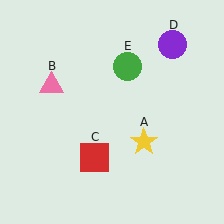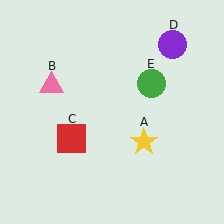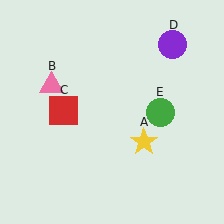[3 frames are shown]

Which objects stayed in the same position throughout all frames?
Yellow star (object A) and pink triangle (object B) and purple circle (object D) remained stationary.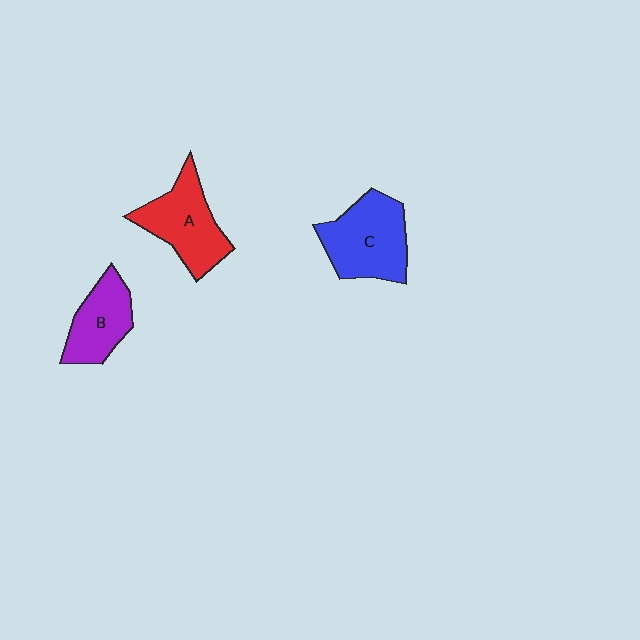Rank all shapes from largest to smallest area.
From largest to smallest: C (blue), A (red), B (purple).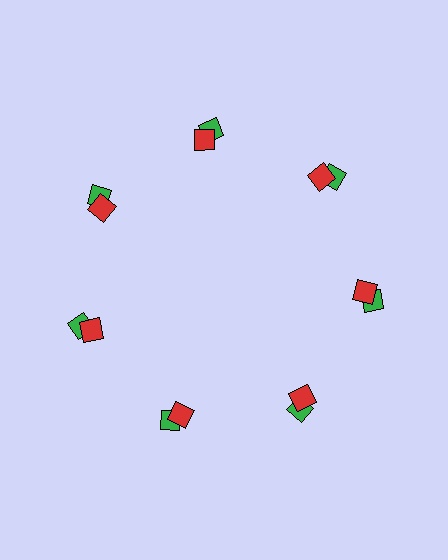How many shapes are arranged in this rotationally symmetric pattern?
There are 14 shapes, arranged in 7 groups of 2.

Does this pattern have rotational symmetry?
Yes, this pattern has 7-fold rotational symmetry. It looks the same after rotating 51 degrees around the center.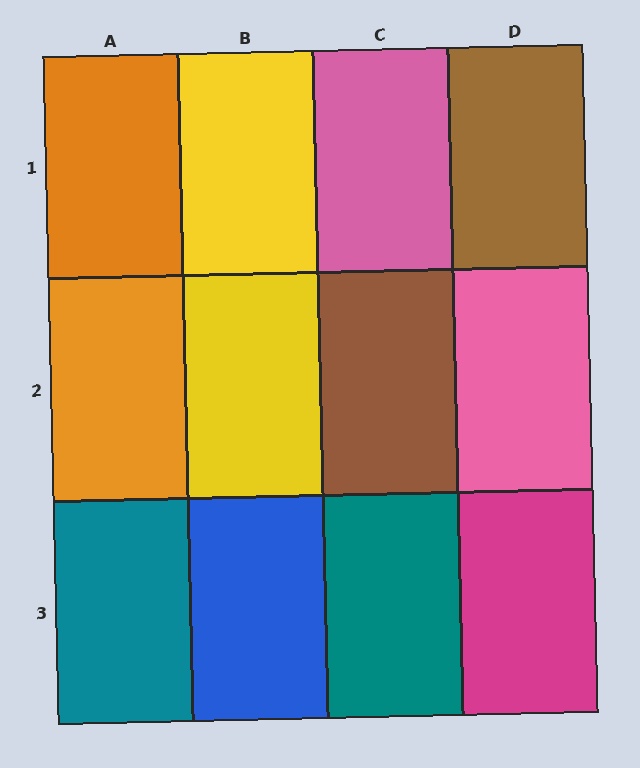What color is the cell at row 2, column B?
Yellow.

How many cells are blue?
1 cell is blue.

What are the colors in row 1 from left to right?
Orange, yellow, pink, brown.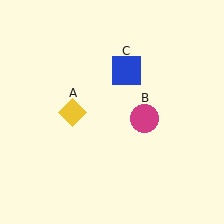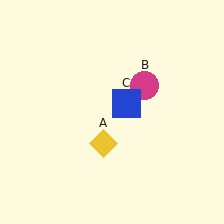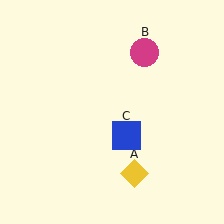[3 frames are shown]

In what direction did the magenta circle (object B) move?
The magenta circle (object B) moved up.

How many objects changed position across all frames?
3 objects changed position: yellow diamond (object A), magenta circle (object B), blue square (object C).